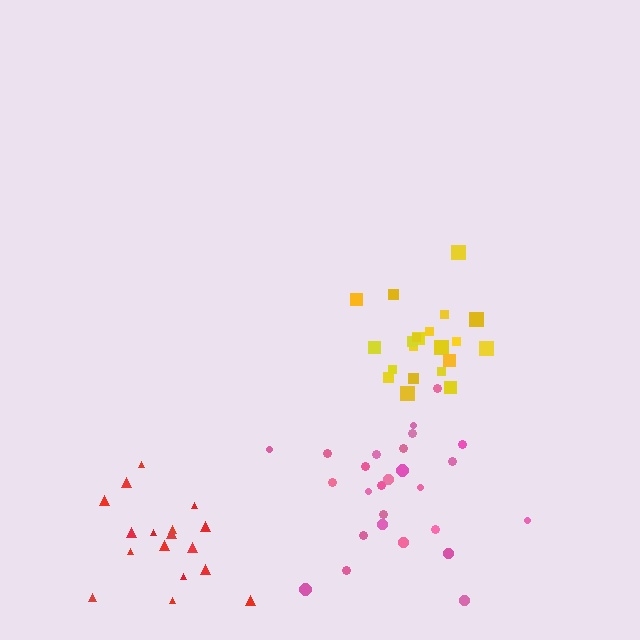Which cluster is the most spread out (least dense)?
Red.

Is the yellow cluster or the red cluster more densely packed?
Yellow.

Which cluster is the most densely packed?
Yellow.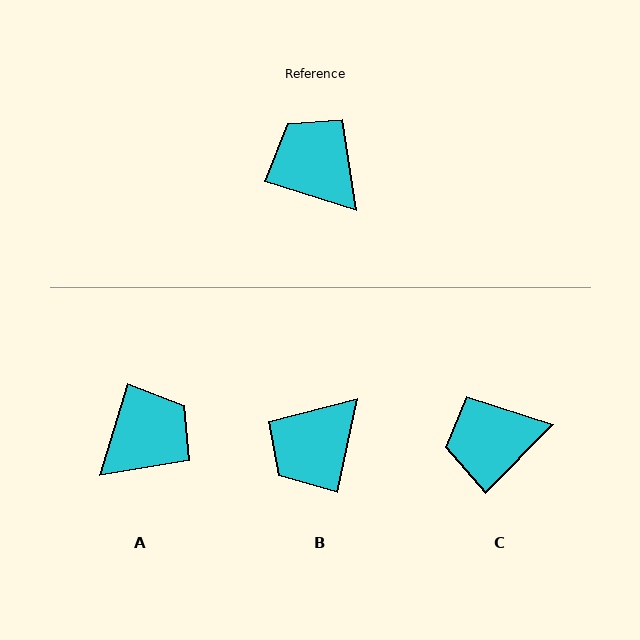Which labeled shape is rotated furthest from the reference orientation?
B, about 96 degrees away.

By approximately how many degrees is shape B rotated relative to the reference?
Approximately 96 degrees counter-clockwise.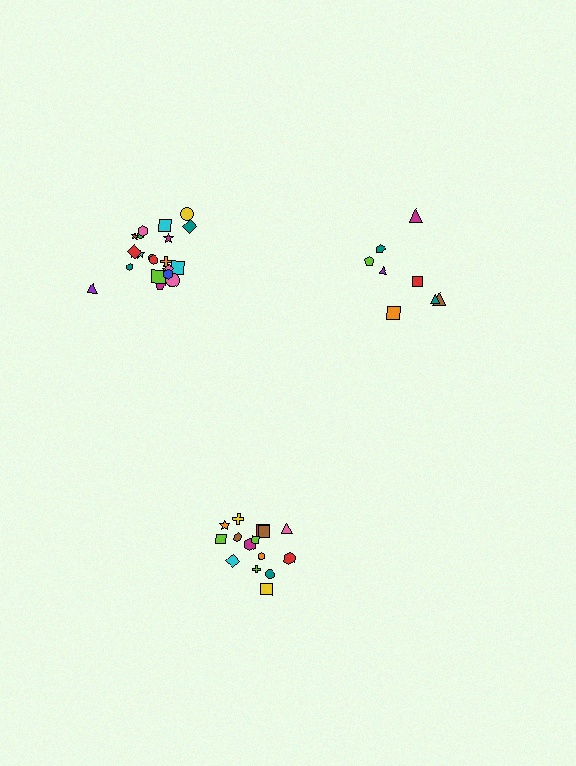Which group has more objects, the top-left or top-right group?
The top-left group.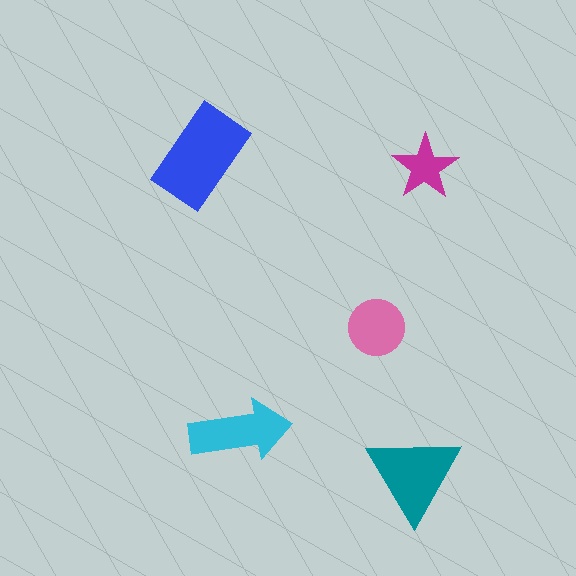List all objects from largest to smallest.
The blue rectangle, the teal triangle, the cyan arrow, the pink circle, the magenta star.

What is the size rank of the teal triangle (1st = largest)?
2nd.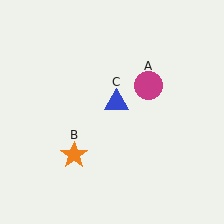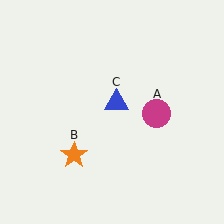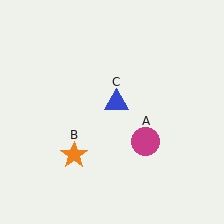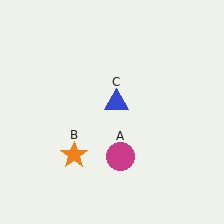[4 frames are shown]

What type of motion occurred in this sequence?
The magenta circle (object A) rotated clockwise around the center of the scene.